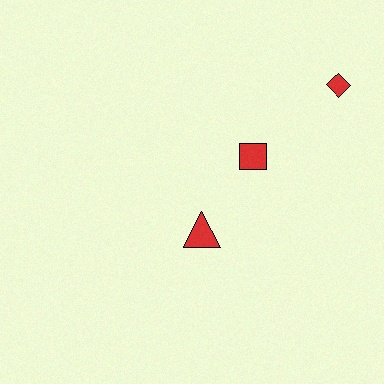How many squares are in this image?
There is 1 square.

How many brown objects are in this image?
There are no brown objects.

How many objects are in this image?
There are 3 objects.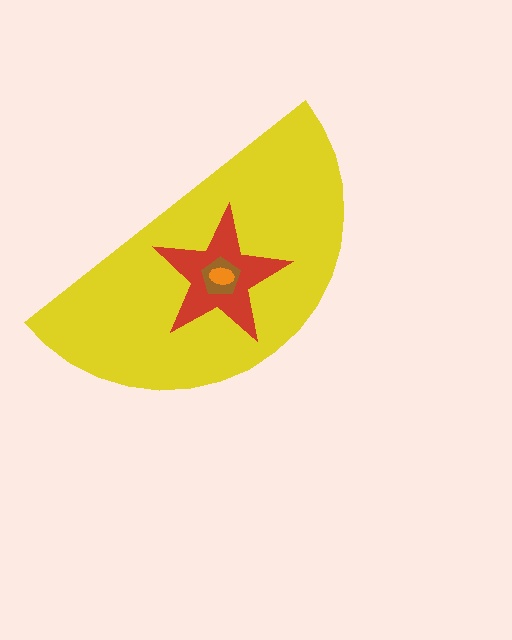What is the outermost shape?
The yellow semicircle.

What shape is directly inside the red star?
The brown pentagon.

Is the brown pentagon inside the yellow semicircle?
Yes.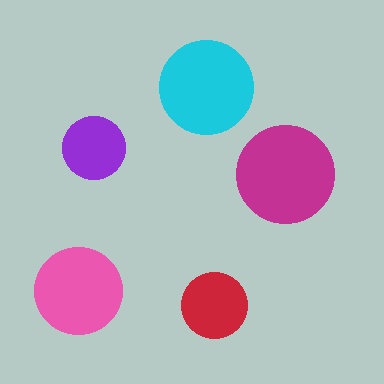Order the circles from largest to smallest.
the magenta one, the cyan one, the pink one, the red one, the purple one.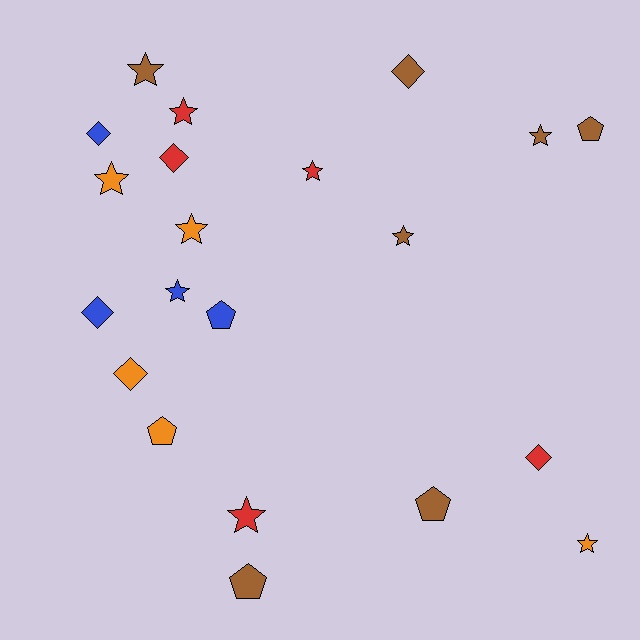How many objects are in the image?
There are 21 objects.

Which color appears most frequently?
Brown, with 7 objects.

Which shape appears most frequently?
Star, with 10 objects.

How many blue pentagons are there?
There is 1 blue pentagon.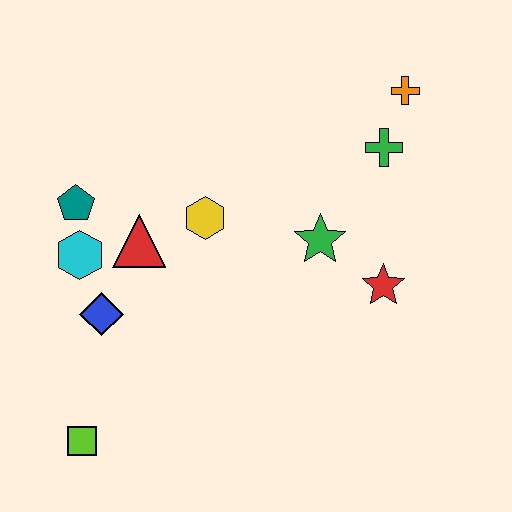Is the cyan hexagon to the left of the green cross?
Yes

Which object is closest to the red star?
The green star is closest to the red star.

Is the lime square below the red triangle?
Yes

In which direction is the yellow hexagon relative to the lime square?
The yellow hexagon is above the lime square.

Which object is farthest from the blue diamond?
The orange cross is farthest from the blue diamond.